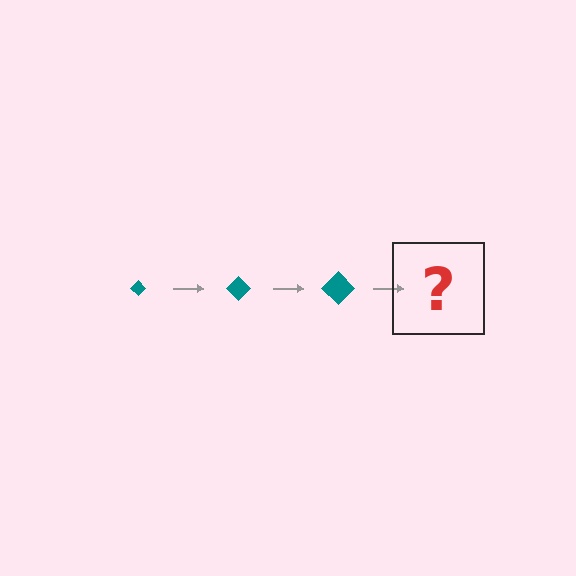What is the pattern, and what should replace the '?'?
The pattern is that the diamond gets progressively larger each step. The '?' should be a teal diamond, larger than the previous one.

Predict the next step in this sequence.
The next step is a teal diamond, larger than the previous one.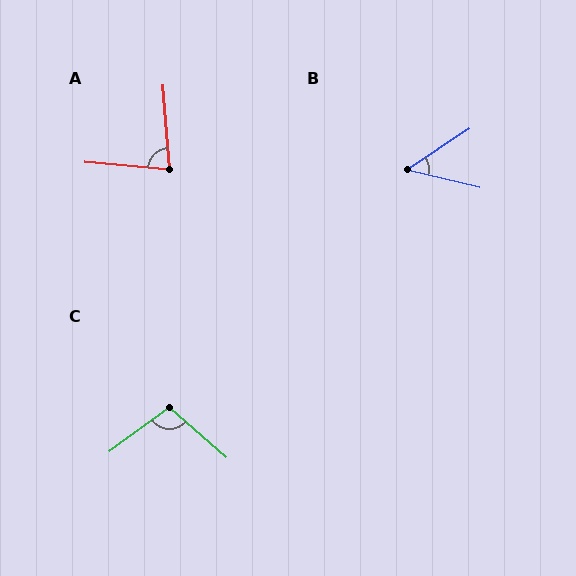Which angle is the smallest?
B, at approximately 47 degrees.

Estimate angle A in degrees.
Approximately 80 degrees.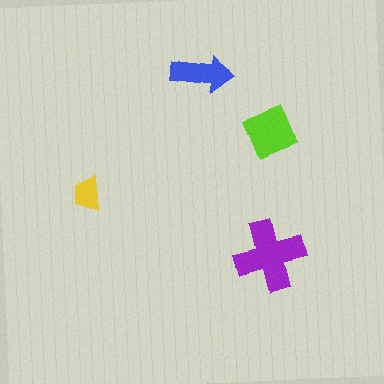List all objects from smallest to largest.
The yellow trapezoid, the blue arrow, the lime diamond, the purple cross.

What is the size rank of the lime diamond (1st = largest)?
2nd.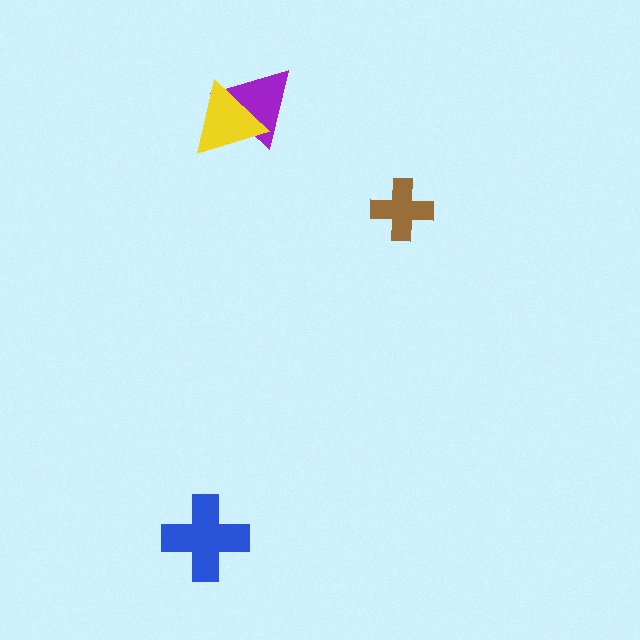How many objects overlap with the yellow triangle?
1 object overlaps with the yellow triangle.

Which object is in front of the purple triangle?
The yellow triangle is in front of the purple triangle.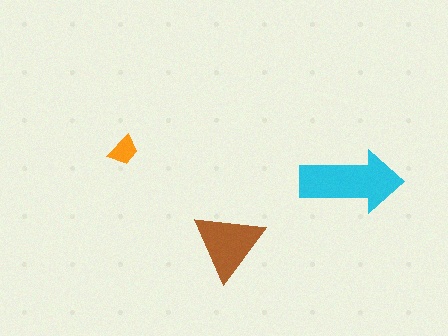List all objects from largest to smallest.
The cyan arrow, the brown triangle, the orange trapezoid.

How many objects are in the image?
There are 3 objects in the image.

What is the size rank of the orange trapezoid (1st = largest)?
3rd.